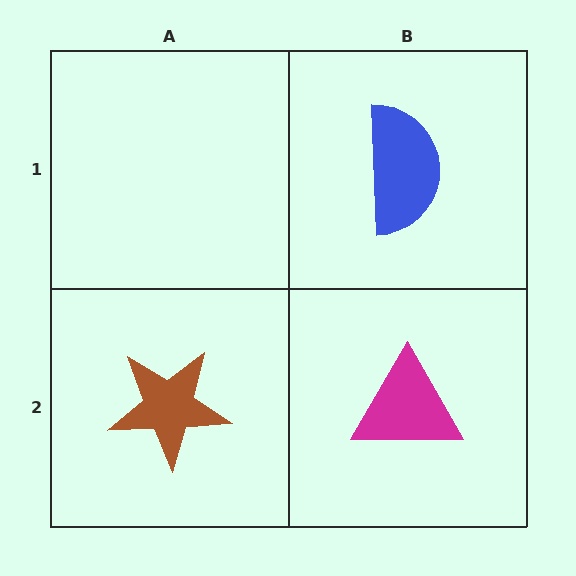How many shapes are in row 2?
2 shapes.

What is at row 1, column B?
A blue semicircle.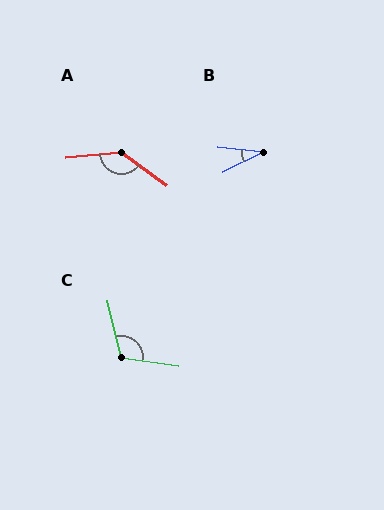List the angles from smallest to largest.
B (33°), C (111°), A (139°).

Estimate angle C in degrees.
Approximately 111 degrees.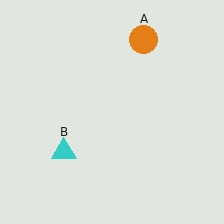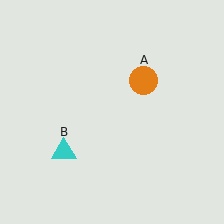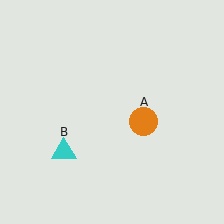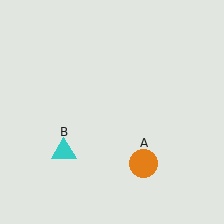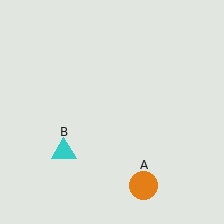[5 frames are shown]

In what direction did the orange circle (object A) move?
The orange circle (object A) moved down.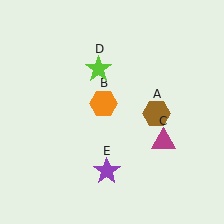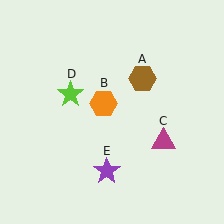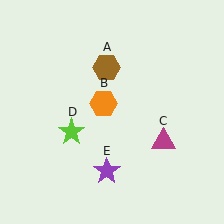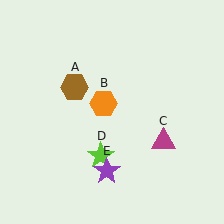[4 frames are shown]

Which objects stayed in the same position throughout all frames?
Orange hexagon (object B) and magenta triangle (object C) and purple star (object E) remained stationary.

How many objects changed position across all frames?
2 objects changed position: brown hexagon (object A), lime star (object D).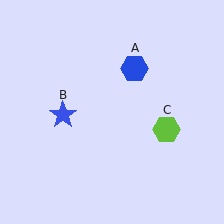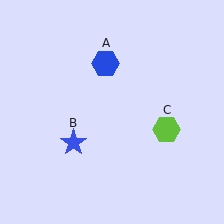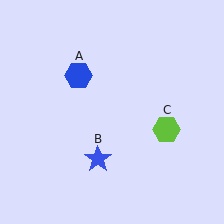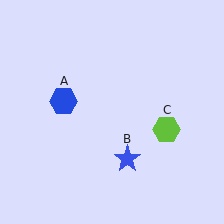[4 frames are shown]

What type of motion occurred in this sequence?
The blue hexagon (object A), blue star (object B) rotated counterclockwise around the center of the scene.